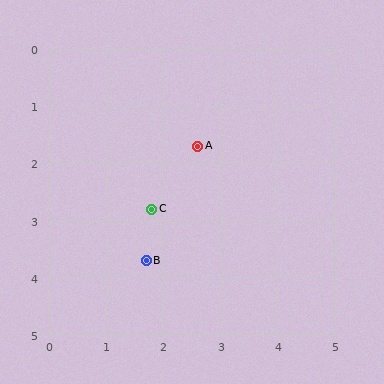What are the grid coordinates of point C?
Point C is at approximately (1.8, 2.8).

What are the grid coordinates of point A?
Point A is at approximately (2.6, 1.7).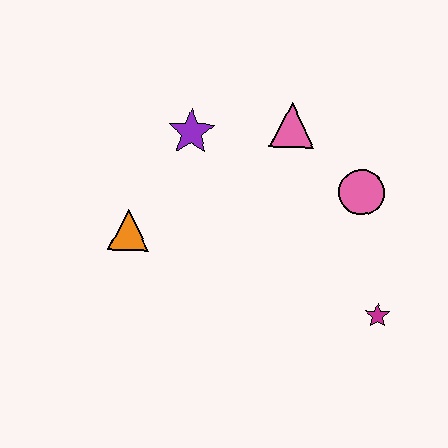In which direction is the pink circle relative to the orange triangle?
The pink circle is to the right of the orange triangle.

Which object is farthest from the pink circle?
The orange triangle is farthest from the pink circle.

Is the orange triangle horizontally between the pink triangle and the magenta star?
No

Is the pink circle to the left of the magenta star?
Yes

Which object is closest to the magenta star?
The pink circle is closest to the magenta star.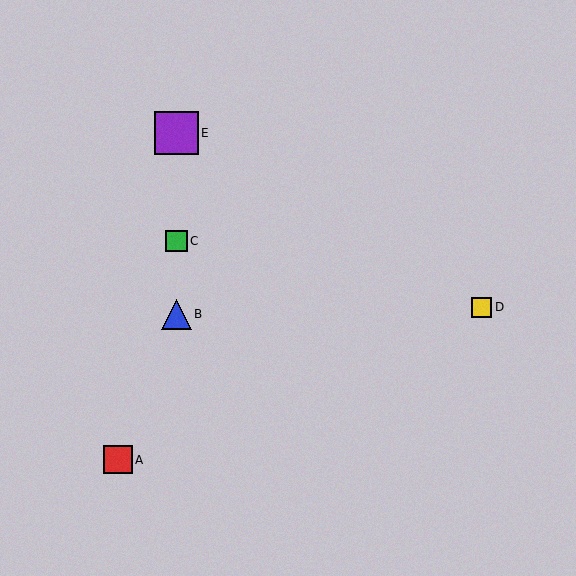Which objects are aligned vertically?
Objects B, C, E are aligned vertically.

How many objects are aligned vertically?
3 objects (B, C, E) are aligned vertically.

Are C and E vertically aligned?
Yes, both are at x≈176.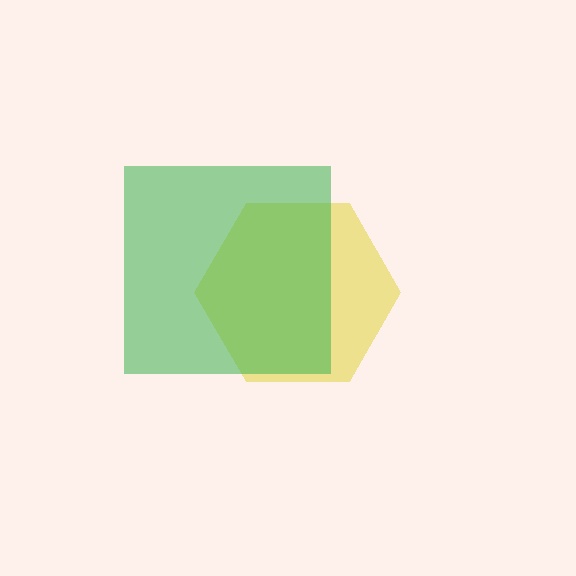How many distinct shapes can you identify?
There are 2 distinct shapes: a yellow hexagon, a green square.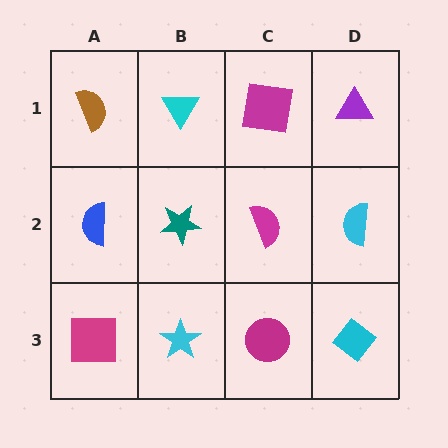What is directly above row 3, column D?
A cyan semicircle.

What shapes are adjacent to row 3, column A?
A blue semicircle (row 2, column A), a cyan star (row 3, column B).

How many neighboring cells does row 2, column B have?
4.